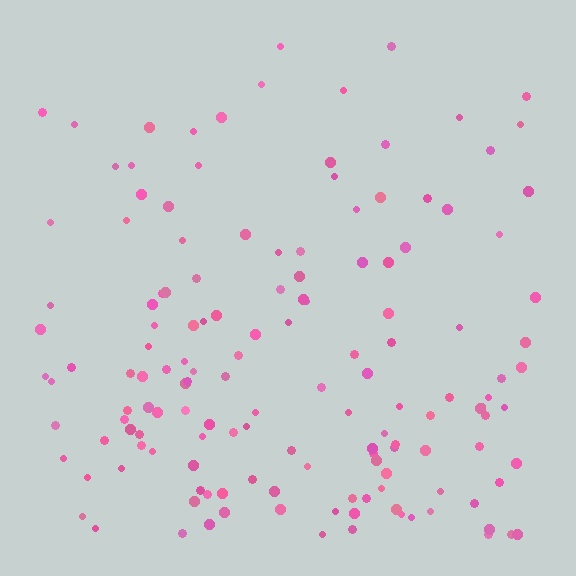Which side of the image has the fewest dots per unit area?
The top.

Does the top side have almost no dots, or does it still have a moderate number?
Still a moderate number, just noticeably fewer than the bottom.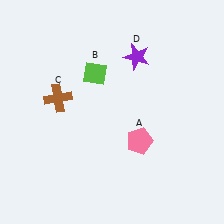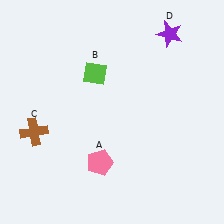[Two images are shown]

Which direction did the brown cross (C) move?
The brown cross (C) moved down.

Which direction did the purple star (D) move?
The purple star (D) moved right.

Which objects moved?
The objects that moved are: the pink pentagon (A), the brown cross (C), the purple star (D).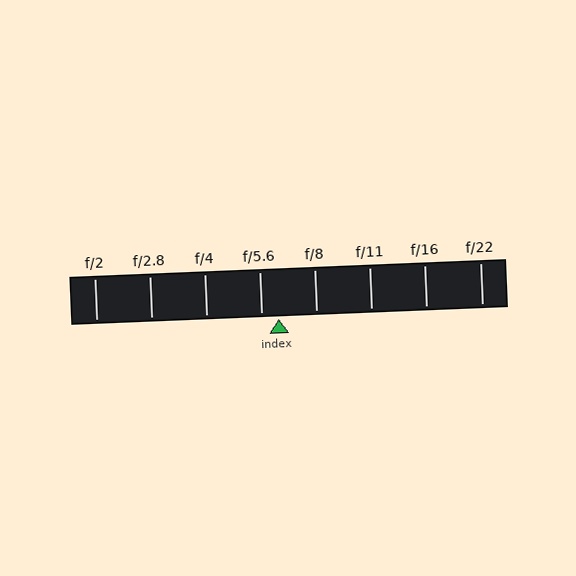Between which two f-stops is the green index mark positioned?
The index mark is between f/5.6 and f/8.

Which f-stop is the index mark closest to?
The index mark is closest to f/5.6.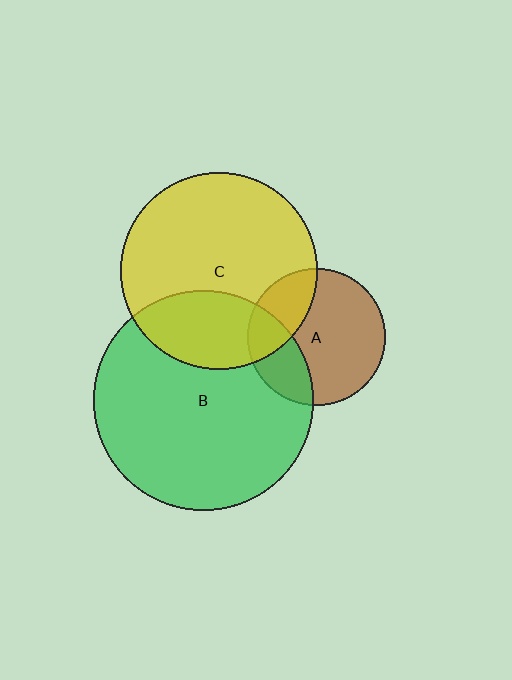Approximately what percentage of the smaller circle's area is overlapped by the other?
Approximately 30%.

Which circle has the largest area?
Circle B (green).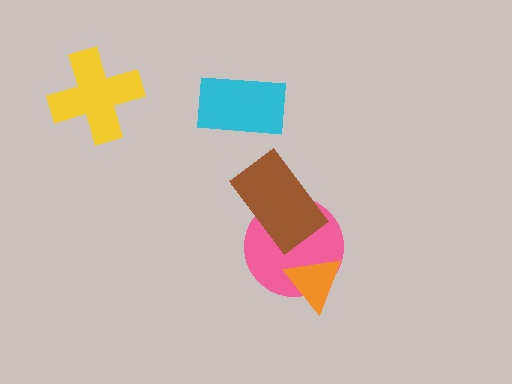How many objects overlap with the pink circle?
2 objects overlap with the pink circle.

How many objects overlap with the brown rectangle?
1 object overlaps with the brown rectangle.